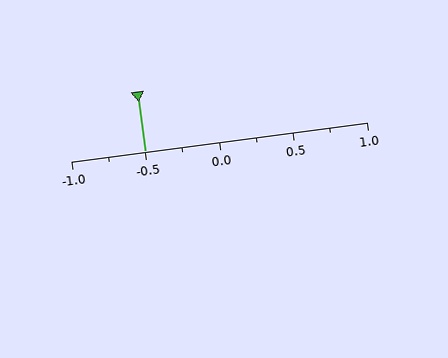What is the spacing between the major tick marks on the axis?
The major ticks are spaced 0.5 apart.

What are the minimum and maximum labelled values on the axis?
The axis runs from -1.0 to 1.0.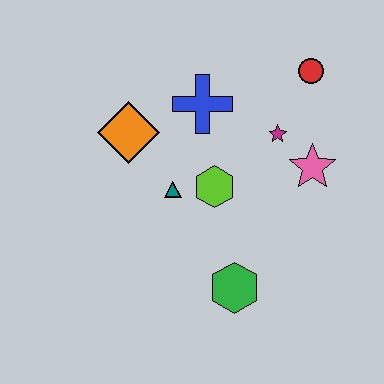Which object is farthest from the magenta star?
The green hexagon is farthest from the magenta star.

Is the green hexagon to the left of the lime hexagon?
No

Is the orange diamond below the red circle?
Yes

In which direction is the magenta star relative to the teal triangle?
The magenta star is to the right of the teal triangle.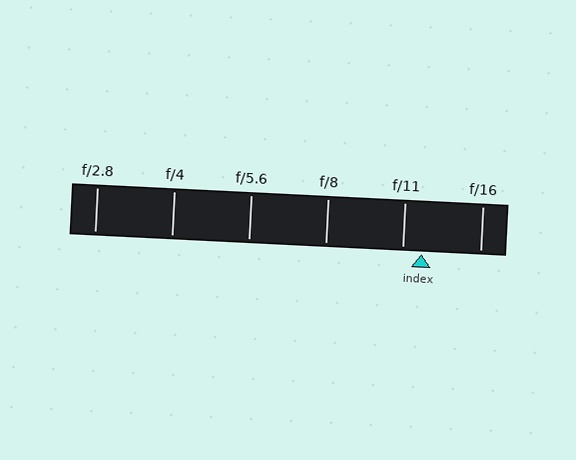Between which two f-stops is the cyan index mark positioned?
The index mark is between f/11 and f/16.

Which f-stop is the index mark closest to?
The index mark is closest to f/11.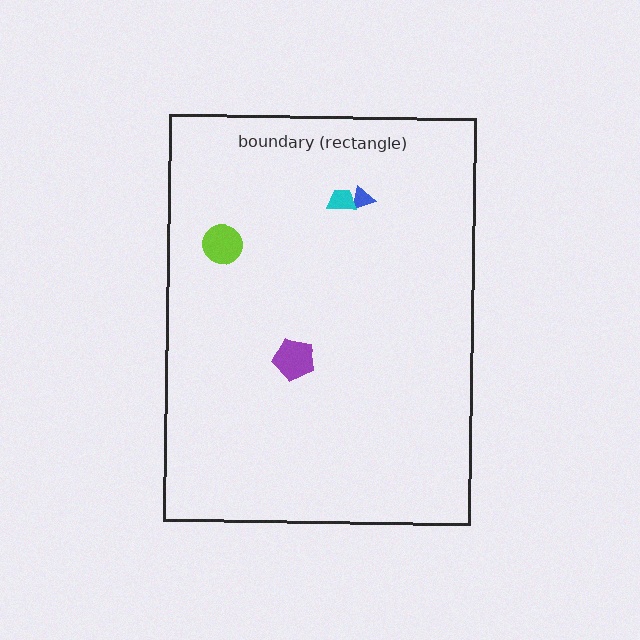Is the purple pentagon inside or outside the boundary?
Inside.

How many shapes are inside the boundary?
4 inside, 0 outside.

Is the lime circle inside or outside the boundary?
Inside.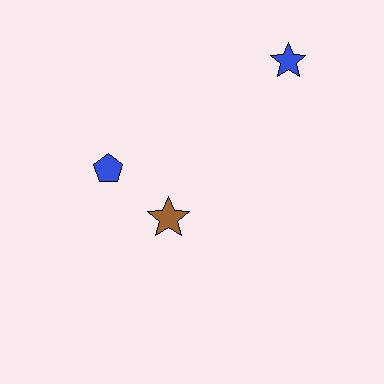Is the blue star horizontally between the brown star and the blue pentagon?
No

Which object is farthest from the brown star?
The blue star is farthest from the brown star.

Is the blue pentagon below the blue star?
Yes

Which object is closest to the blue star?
The brown star is closest to the blue star.